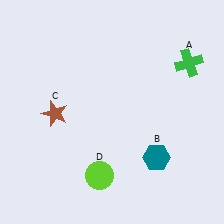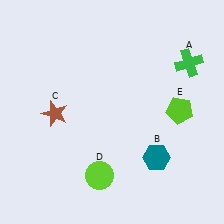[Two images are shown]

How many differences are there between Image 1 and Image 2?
There is 1 difference between the two images.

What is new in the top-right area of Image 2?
A lime pentagon (E) was added in the top-right area of Image 2.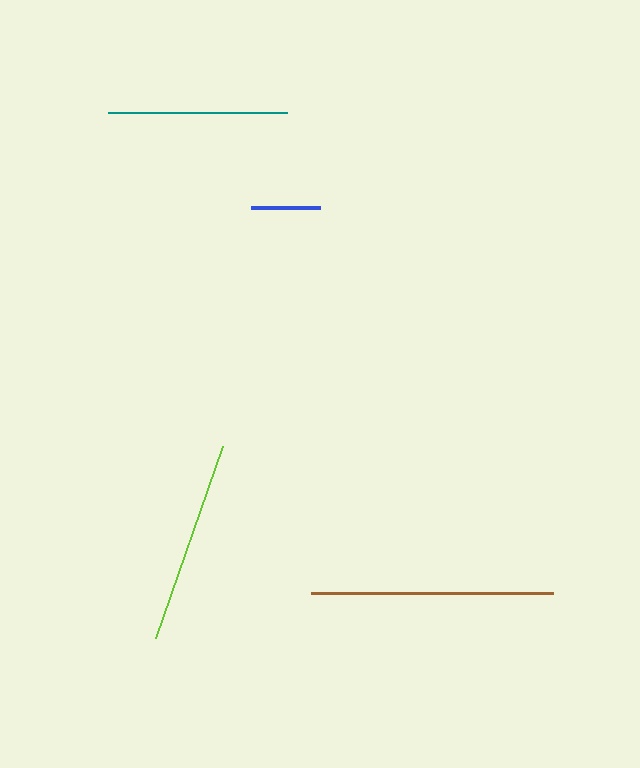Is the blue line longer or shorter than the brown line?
The brown line is longer than the blue line.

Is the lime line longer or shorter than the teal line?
The lime line is longer than the teal line.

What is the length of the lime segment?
The lime segment is approximately 204 pixels long.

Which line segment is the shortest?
The blue line is the shortest at approximately 69 pixels.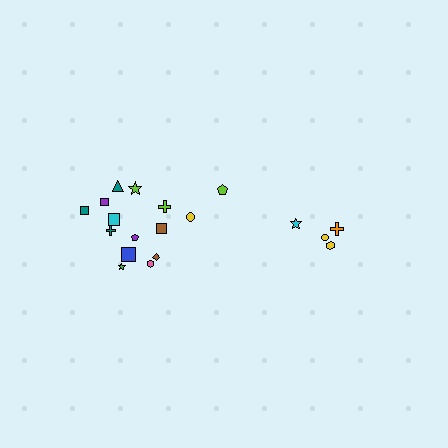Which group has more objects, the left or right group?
The left group.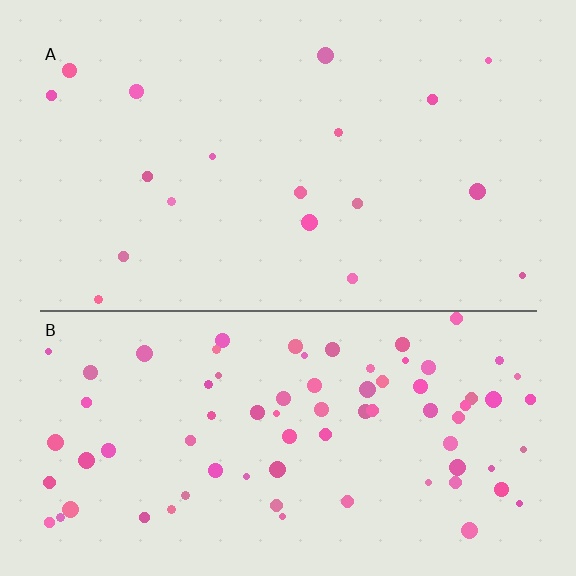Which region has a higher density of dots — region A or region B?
B (the bottom).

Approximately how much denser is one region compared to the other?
Approximately 4.2× — region B over region A.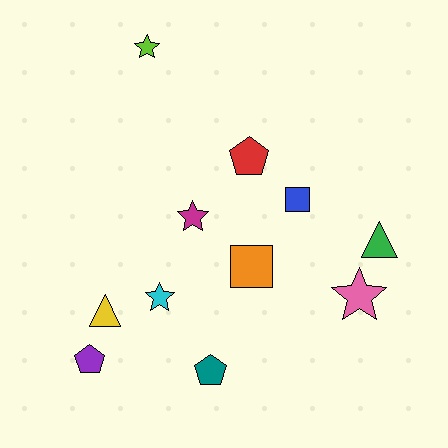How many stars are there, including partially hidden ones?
There are 4 stars.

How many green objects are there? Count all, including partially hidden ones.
There is 1 green object.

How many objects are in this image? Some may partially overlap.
There are 11 objects.